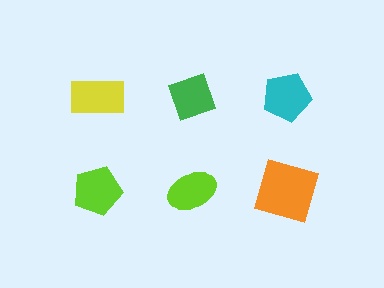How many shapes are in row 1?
3 shapes.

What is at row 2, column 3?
An orange square.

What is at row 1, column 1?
A yellow rectangle.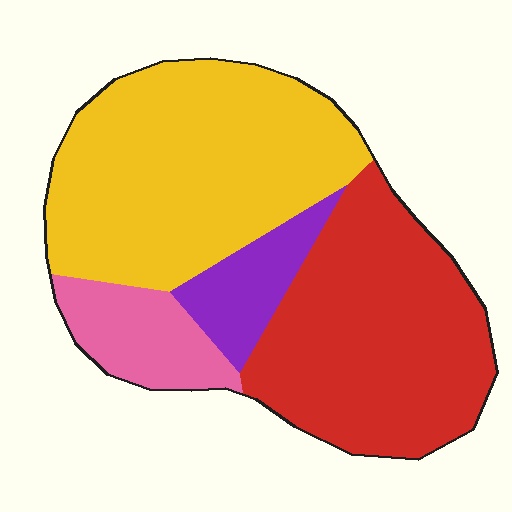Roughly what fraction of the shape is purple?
Purple takes up about one tenth (1/10) of the shape.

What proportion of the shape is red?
Red takes up between a quarter and a half of the shape.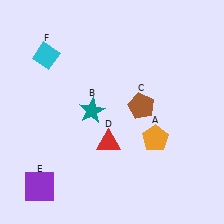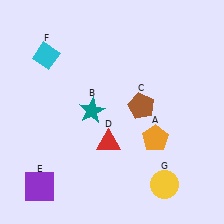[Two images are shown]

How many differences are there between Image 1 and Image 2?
There is 1 difference between the two images.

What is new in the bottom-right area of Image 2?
A yellow circle (G) was added in the bottom-right area of Image 2.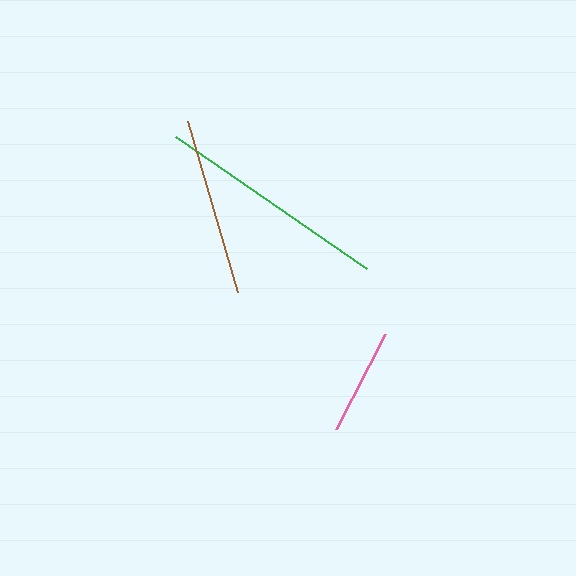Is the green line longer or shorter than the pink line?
The green line is longer than the pink line.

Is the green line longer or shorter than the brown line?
The green line is longer than the brown line.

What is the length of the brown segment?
The brown segment is approximately 178 pixels long.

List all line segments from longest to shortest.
From longest to shortest: green, brown, pink.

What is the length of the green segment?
The green segment is approximately 232 pixels long.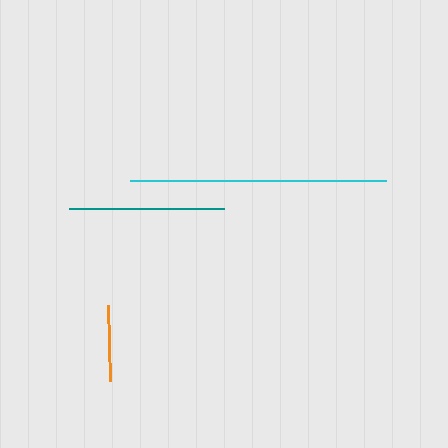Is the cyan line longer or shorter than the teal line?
The cyan line is longer than the teal line.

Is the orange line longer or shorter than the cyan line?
The cyan line is longer than the orange line.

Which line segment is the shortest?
The orange line is the shortest at approximately 76 pixels.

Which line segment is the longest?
The cyan line is the longest at approximately 256 pixels.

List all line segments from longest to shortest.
From longest to shortest: cyan, teal, orange.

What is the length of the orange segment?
The orange segment is approximately 76 pixels long.